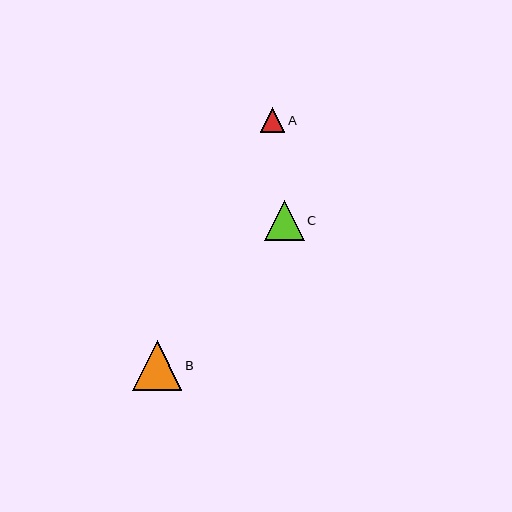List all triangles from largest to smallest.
From largest to smallest: B, C, A.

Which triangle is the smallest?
Triangle A is the smallest with a size of approximately 25 pixels.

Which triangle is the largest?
Triangle B is the largest with a size of approximately 49 pixels.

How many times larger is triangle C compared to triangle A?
Triangle C is approximately 1.6 times the size of triangle A.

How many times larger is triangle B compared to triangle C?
Triangle B is approximately 1.2 times the size of triangle C.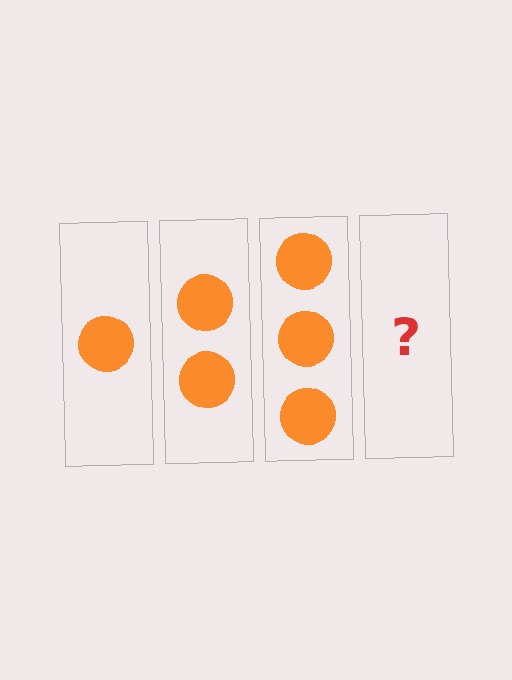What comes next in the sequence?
The next element should be 4 circles.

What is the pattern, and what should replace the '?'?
The pattern is that each step adds one more circle. The '?' should be 4 circles.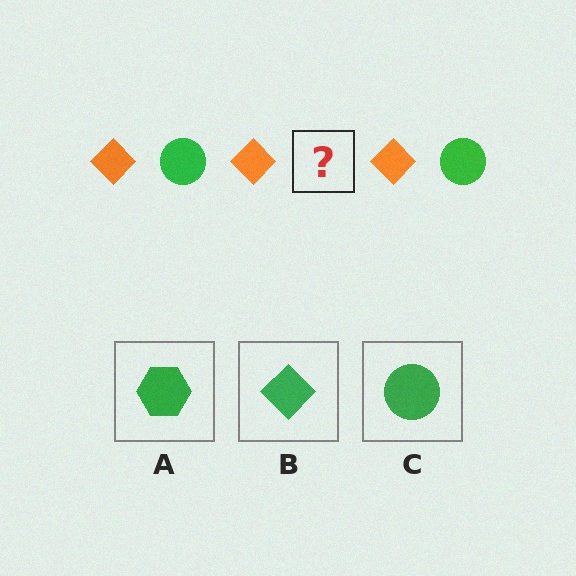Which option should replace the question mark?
Option C.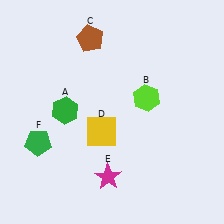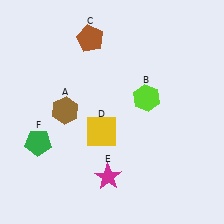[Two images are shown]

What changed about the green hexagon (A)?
In Image 1, A is green. In Image 2, it changed to brown.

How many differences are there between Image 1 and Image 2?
There is 1 difference between the two images.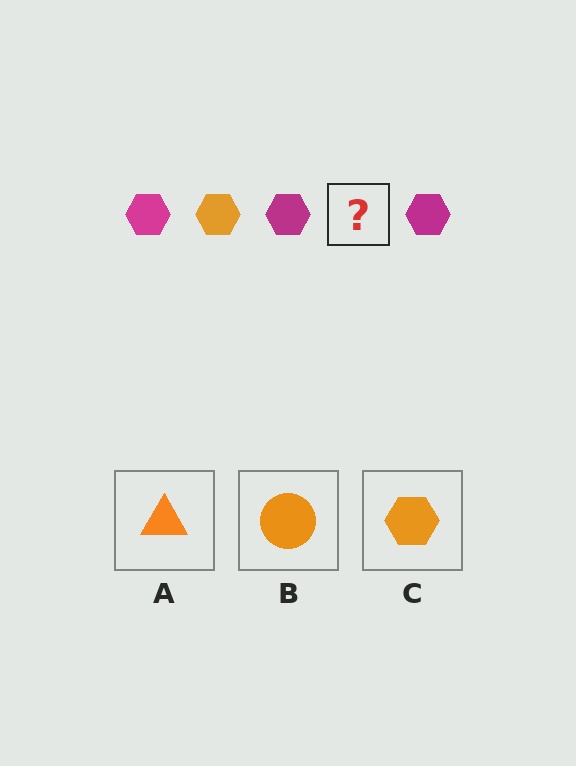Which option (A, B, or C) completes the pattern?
C.